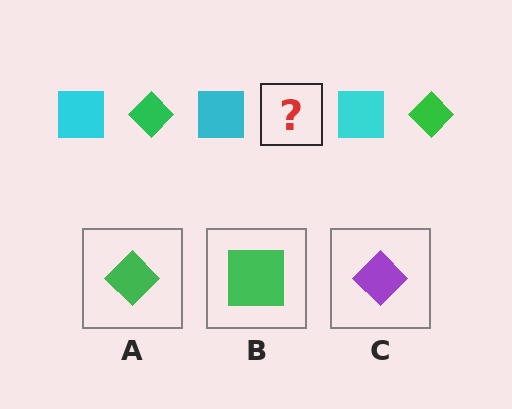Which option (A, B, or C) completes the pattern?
A.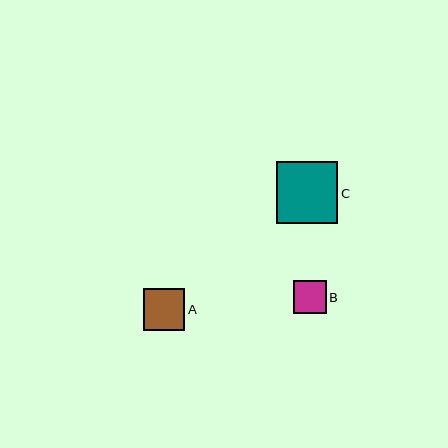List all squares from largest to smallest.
From largest to smallest: C, A, B.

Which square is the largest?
Square C is the largest with a size of approximately 61 pixels.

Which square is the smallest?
Square B is the smallest with a size of approximately 33 pixels.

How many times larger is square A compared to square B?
Square A is approximately 1.2 times the size of square B.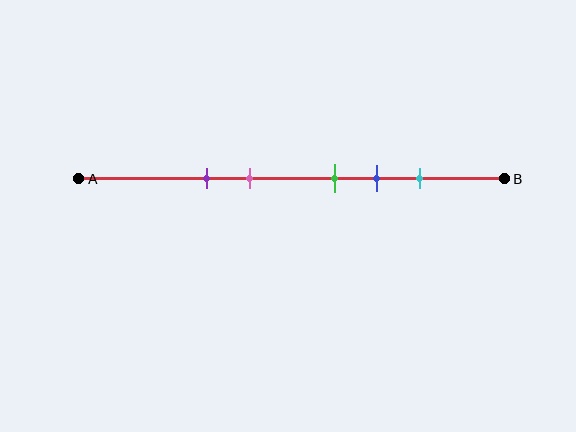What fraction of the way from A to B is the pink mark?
The pink mark is approximately 40% (0.4) of the way from A to B.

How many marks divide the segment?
There are 5 marks dividing the segment.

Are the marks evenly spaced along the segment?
No, the marks are not evenly spaced.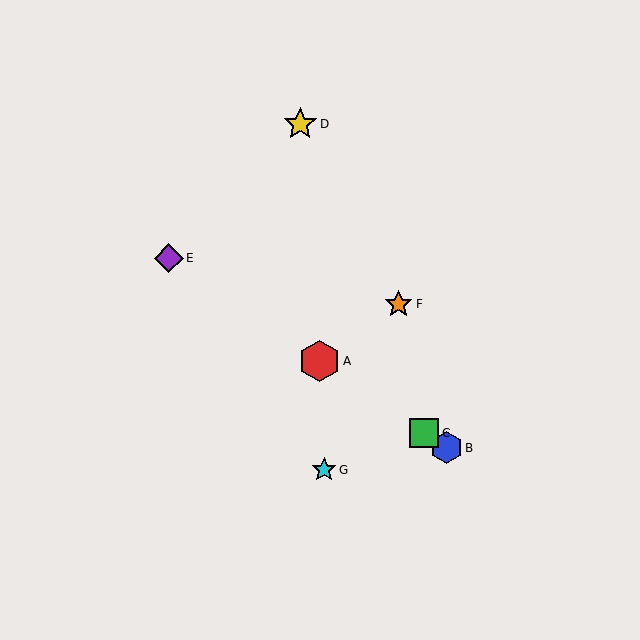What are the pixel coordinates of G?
Object G is at (324, 470).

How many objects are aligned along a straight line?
4 objects (A, B, C, E) are aligned along a straight line.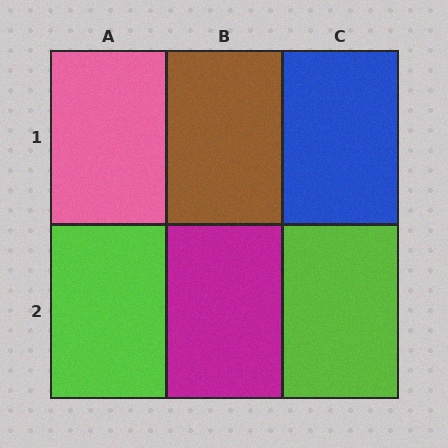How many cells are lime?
2 cells are lime.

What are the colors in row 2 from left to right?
Lime, magenta, lime.